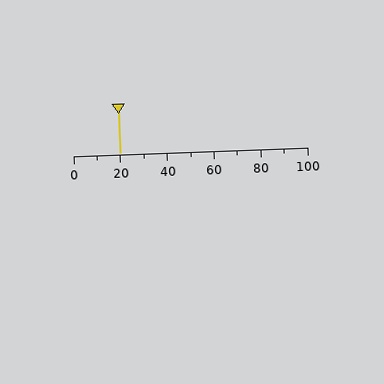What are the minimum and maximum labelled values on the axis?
The axis runs from 0 to 100.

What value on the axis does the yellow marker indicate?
The marker indicates approximately 20.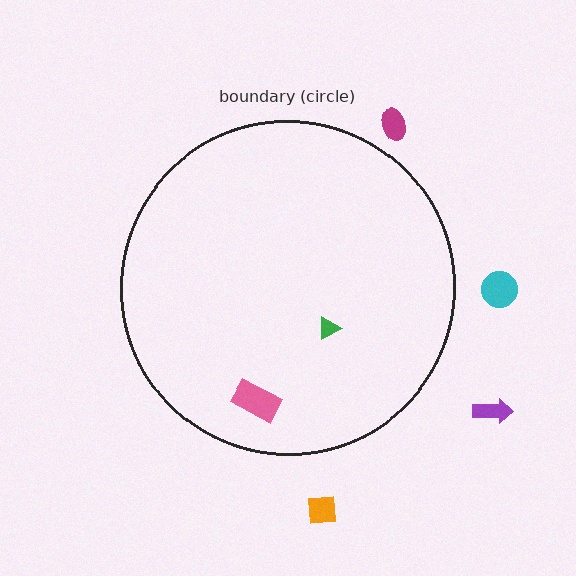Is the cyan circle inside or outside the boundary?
Outside.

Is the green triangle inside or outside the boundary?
Inside.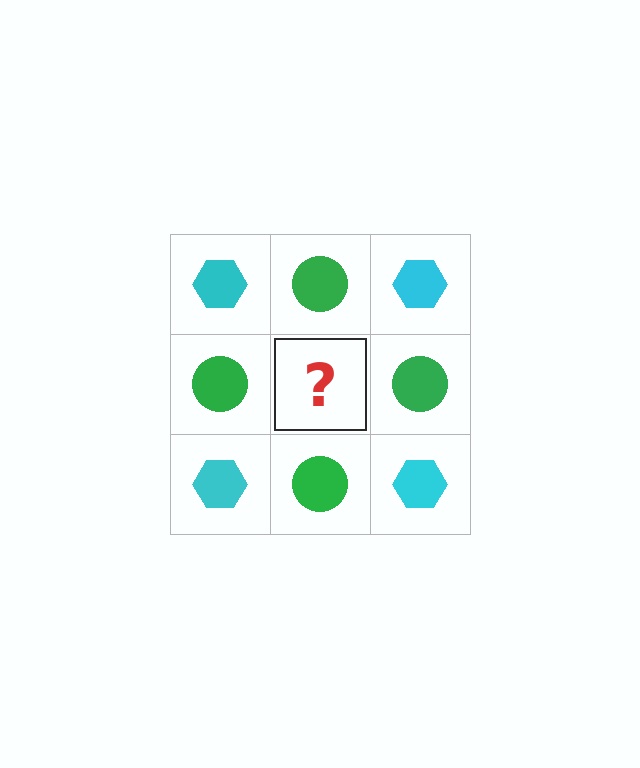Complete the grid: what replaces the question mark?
The question mark should be replaced with a cyan hexagon.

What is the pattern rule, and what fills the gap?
The rule is that it alternates cyan hexagon and green circle in a checkerboard pattern. The gap should be filled with a cyan hexagon.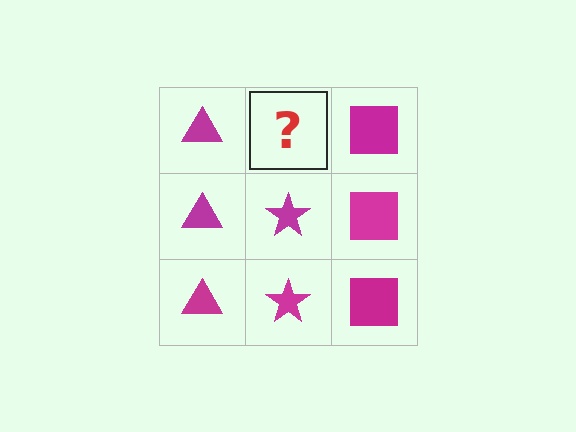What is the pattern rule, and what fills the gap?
The rule is that each column has a consistent shape. The gap should be filled with a magenta star.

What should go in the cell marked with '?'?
The missing cell should contain a magenta star.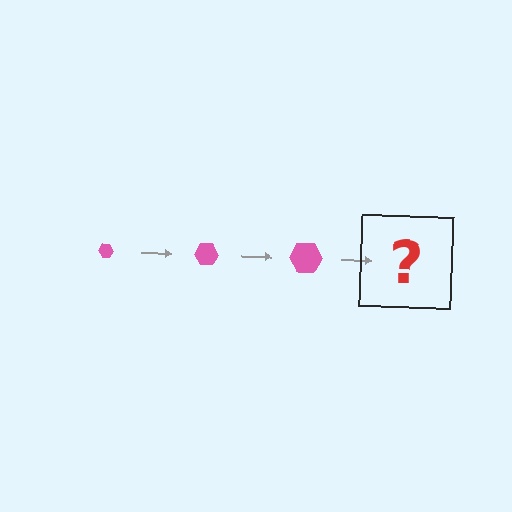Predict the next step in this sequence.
The next step is a pink hexagon, larger than the previous one.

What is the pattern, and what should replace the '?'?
The pattern is that the hexagon gets progressively larger each step. The '?' should be a pink hexagon, larger than the previous one.